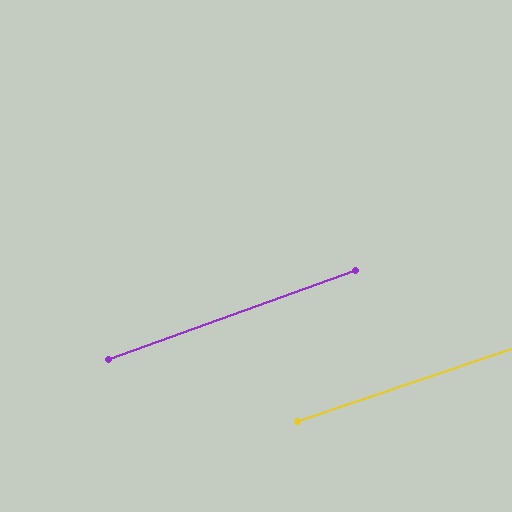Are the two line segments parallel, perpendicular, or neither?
Parallel — their directions differ by only 1.2°.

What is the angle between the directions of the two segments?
Approximately 1 degree.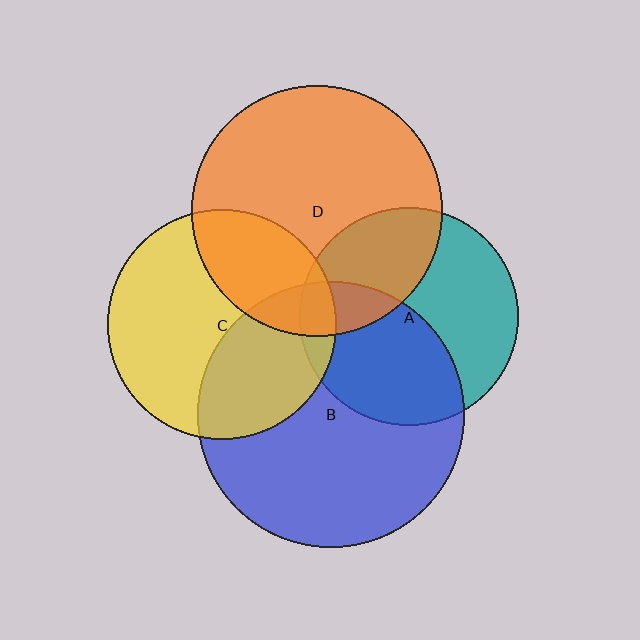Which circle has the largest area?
Circle B (blue).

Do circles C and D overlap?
Yes.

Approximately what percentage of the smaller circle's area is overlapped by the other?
Approximately 30%.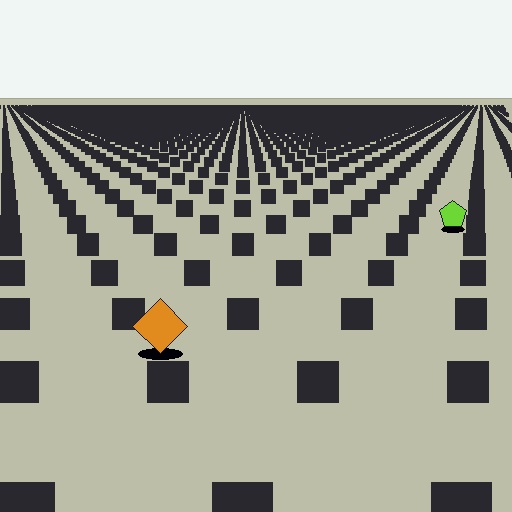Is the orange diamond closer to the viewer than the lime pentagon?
Yes. The orange diamond is closer — you can tell from the texture gradient: the ground texture is coarser near it.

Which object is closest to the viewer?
The orange diamond is closest. The texture marks near it are larger and more spread out.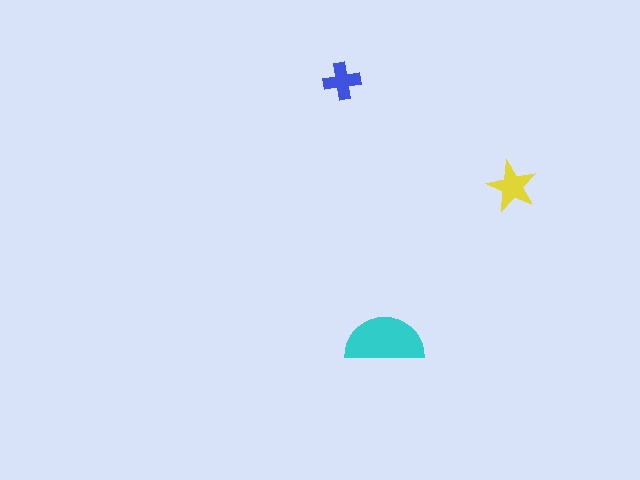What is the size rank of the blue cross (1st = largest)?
3rd.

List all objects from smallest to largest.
The blue cross, the yellow star, the cyan semicircle.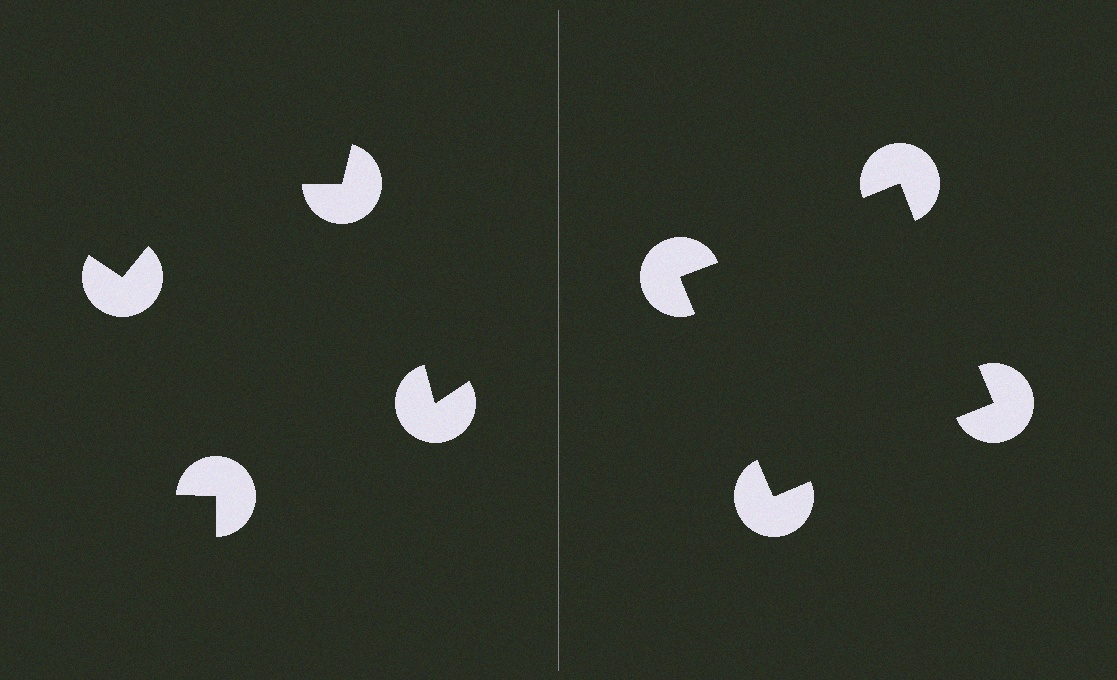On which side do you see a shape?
An illusory square appears on the right side. On the left side the wedge cuts are rotated, so no coherent shape forms.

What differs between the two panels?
The pac-man discs are positioned identically on both sides; only the wedge orientations differ. On the right they align to a square; on the left they are misaligned.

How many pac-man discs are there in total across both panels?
8 — 4 on each side.